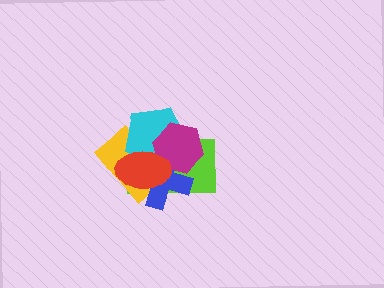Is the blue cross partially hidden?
Yes, it is partially covered by another shape.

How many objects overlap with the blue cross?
5 objects overlap with the blue cross.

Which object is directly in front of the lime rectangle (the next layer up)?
The yellow rectangle is directly in front of the lime rectangle.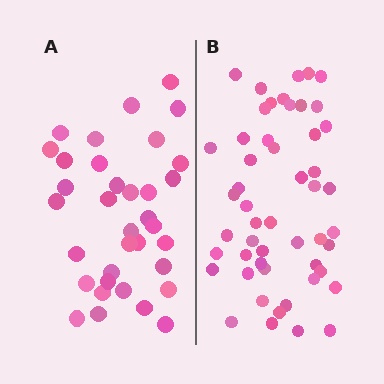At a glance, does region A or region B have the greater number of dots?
Region B (the right region) has more dots.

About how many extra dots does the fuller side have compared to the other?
Region B has approximately 15 more dots than region A.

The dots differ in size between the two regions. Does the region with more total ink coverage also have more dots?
No. Region A has more total ink coverage because its dots are larger, but region B actually contains more individual dots. Total area can be misleading — the number of items is what matters here.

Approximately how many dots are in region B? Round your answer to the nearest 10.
About 50 dots. (The exact count is 51, which rounds to 50.)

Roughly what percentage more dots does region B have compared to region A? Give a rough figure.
About 45% more.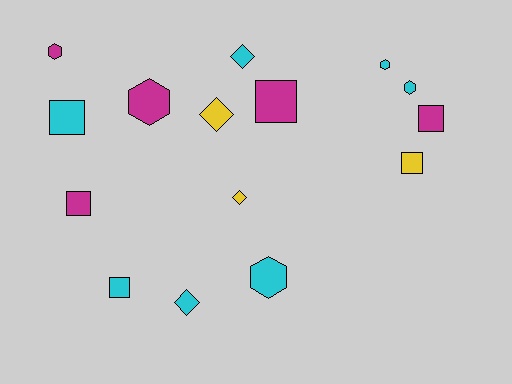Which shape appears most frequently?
Square, with 6 objects.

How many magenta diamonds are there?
There are no magenta diamonds.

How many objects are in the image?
There are 15 objects.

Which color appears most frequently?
Cyan, with 7 objects.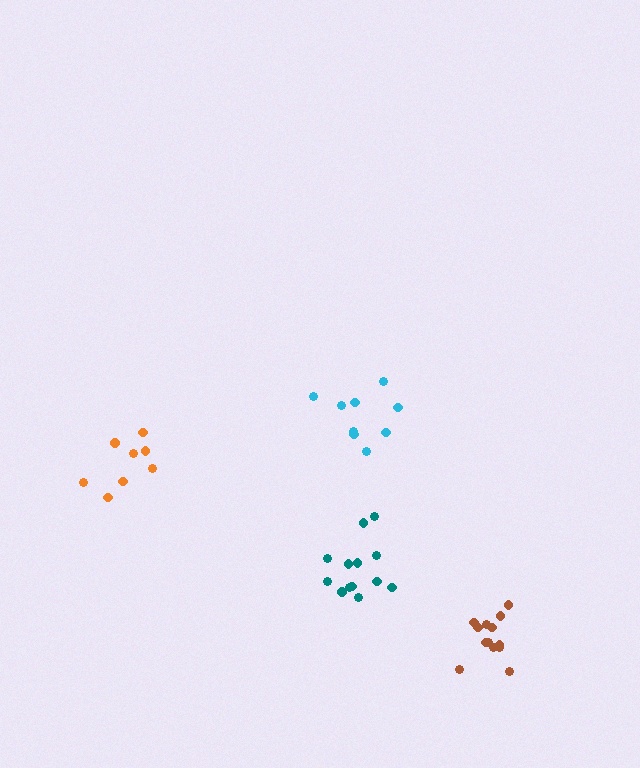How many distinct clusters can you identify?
There are 4 distinct clusters.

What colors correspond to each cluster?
The clusters are colored: brown, teal, orange, cyan.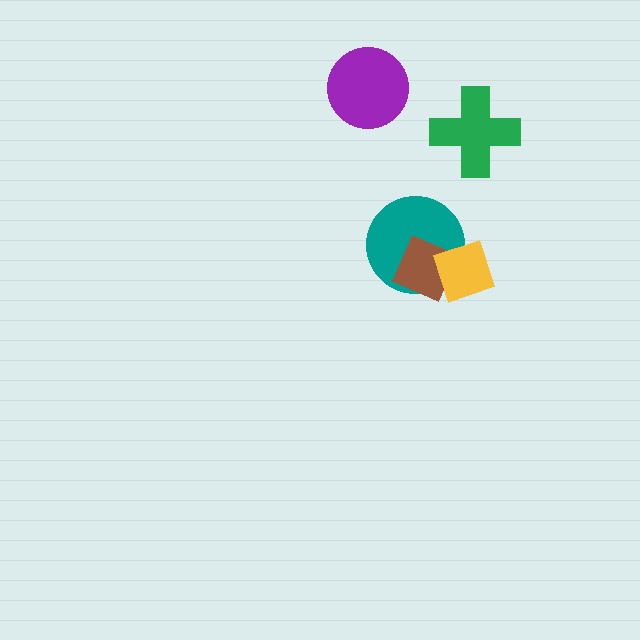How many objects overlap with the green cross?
0 objects overlap with the green cross.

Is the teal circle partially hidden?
Yes, it is partially covered by another shape.